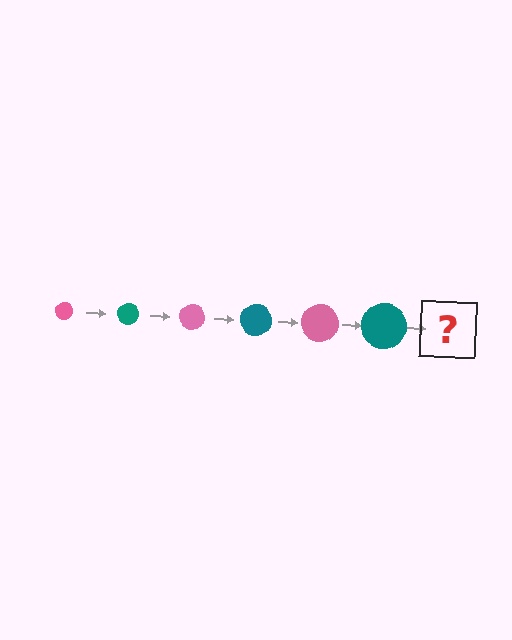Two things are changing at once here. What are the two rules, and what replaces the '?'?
The two rules are that the circle grows larger each step and the color cycles through pink and teal. The '?' should be a pink circle, larger than the previous one.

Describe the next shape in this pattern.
It should be a pink circle, larger than the previous one.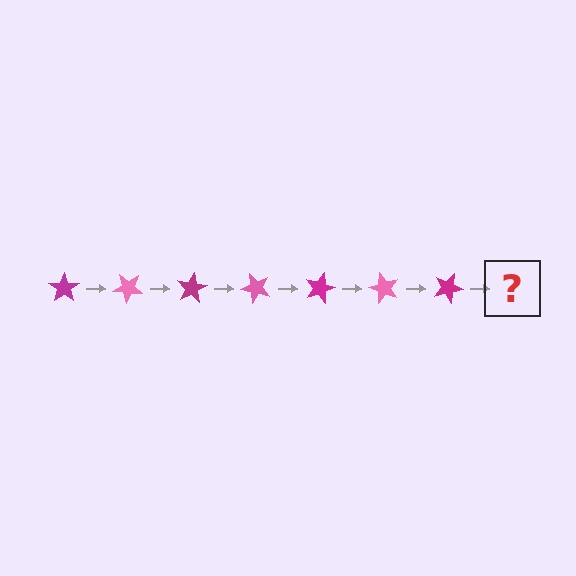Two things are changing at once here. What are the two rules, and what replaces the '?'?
The two rules are that it rotates 40 degrees each step and the color cycles through magenta and pink. The '?' should be a pink star, rotated 280 degrees from the start.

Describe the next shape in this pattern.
It should be a pink star, rotated 280 degrees from the start.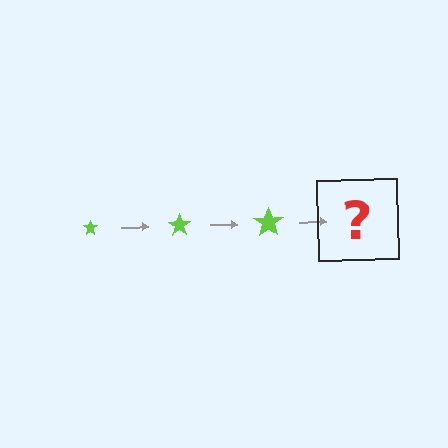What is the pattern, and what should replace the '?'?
The pattern is that the star gets progressively larger each step. The '?' should be a lime star, larger than the previous one.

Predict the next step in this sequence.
The next step is a lime star, larger than the previous one.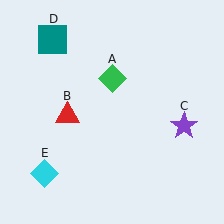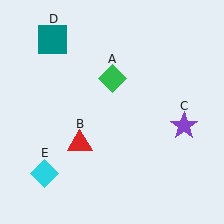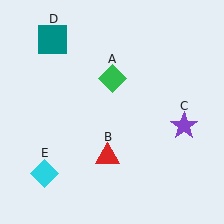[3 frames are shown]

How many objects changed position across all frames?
1 object changed position: red triangle (object B).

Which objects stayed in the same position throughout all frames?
Green diamond (object A) and purple star (object C) and teal square (object D) and cyan diamond (object E) remained stationary.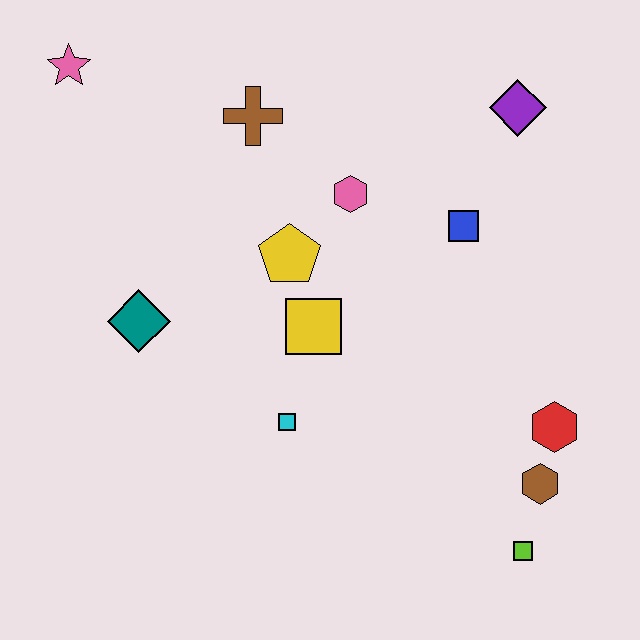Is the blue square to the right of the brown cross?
Yes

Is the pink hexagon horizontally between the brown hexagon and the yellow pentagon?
Yes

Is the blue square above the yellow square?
Yes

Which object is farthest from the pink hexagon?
The lime square is farthest from the pink hexagon.